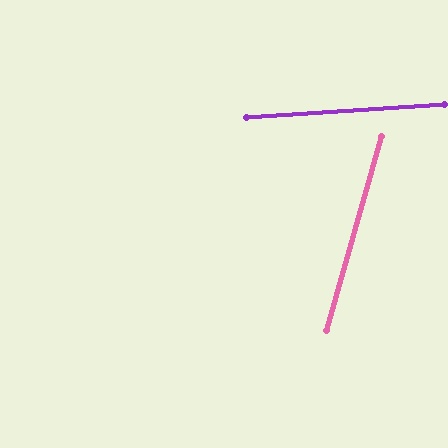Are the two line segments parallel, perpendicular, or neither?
Neither parallel nor perpendicular — they differ by about 70°.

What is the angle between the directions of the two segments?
Approximately 70 degrees.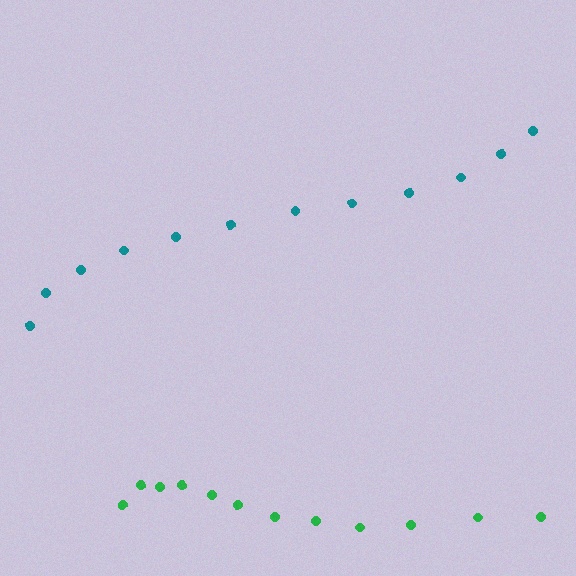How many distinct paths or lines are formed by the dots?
There are 2 distinct paths.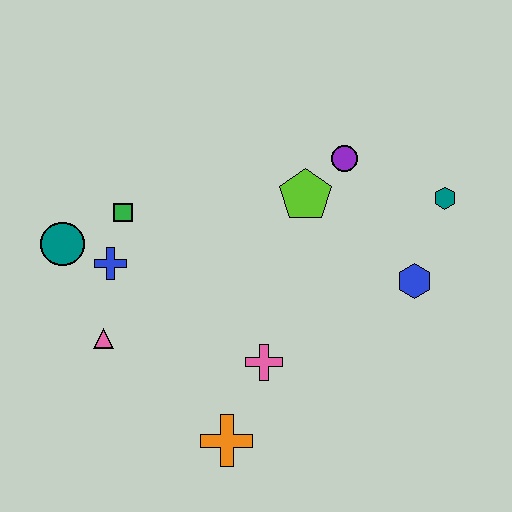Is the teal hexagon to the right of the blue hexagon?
Yes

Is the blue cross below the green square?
Yes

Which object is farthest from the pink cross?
The teal hexagon is farthest from the pink cross.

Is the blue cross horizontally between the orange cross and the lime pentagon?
No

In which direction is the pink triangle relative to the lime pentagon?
The pink triangle is to the left of the lime pentagon.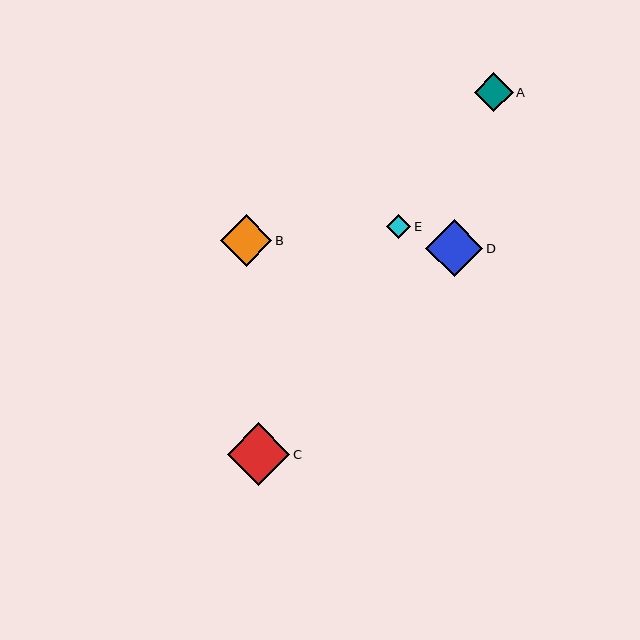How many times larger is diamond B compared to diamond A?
Diamond B is approximately 1.3 times the size of diamond A.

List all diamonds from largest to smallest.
From largest to smallest: C, D, B, A, E.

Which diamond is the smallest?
Diamond E is the smallest with a size of approximately 24 pixels.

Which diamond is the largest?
Diamond C is the largest with a size of approximately 63 pixels.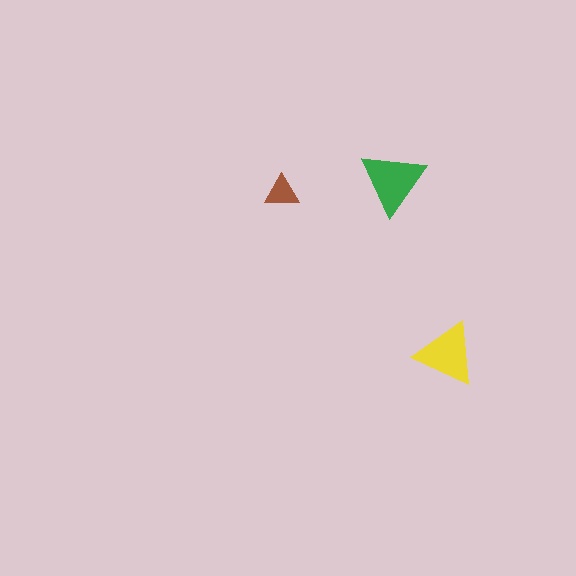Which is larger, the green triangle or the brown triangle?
The green one.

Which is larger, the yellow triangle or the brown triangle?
The yellow one.